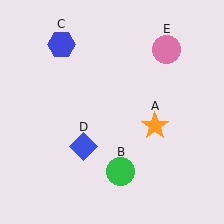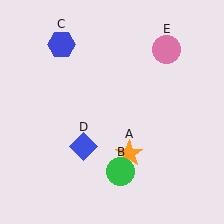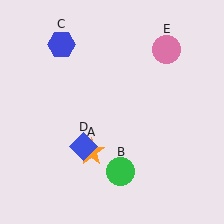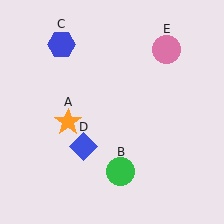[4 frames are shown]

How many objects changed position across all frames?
1 object changed position: orange star (object A).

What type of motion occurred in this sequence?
The orange star (object A) rotated clockwise around the center of the scene.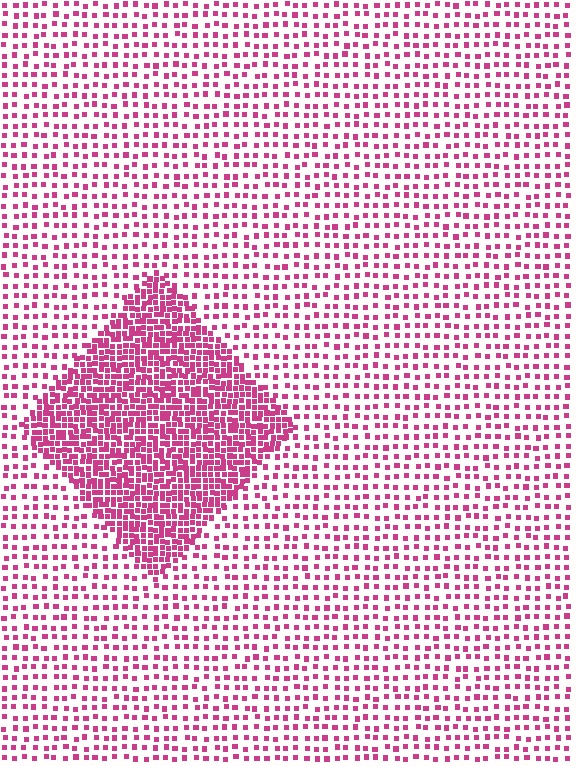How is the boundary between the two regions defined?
The boundary is defined by a change in element density (approximately 2.7x ratio). All elements are the same color, size, and shape.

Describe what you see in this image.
The image contains small magenta elements arranged at two different densities. A diamond-shaped region is visible where the elements are more densely packed than the surrounding area.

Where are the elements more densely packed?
The elements are more densely packed inside the diamond boundary.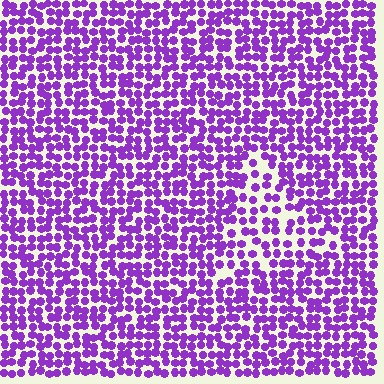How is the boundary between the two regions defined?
The boundary is defined by a change in element density (approximately 1.6x ratio). All elements are the same color, size, and shape.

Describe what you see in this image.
The image contains small purple elements arranged at two different densities. A triangle-shaped region is visible where the elements are less densely packed than the surrounding area.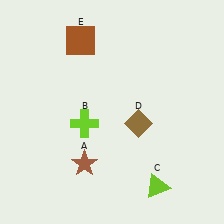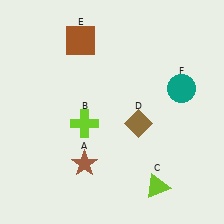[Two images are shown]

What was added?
A teal circle (F) was added in Image 2.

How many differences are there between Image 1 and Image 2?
There is 1 difference between the two images.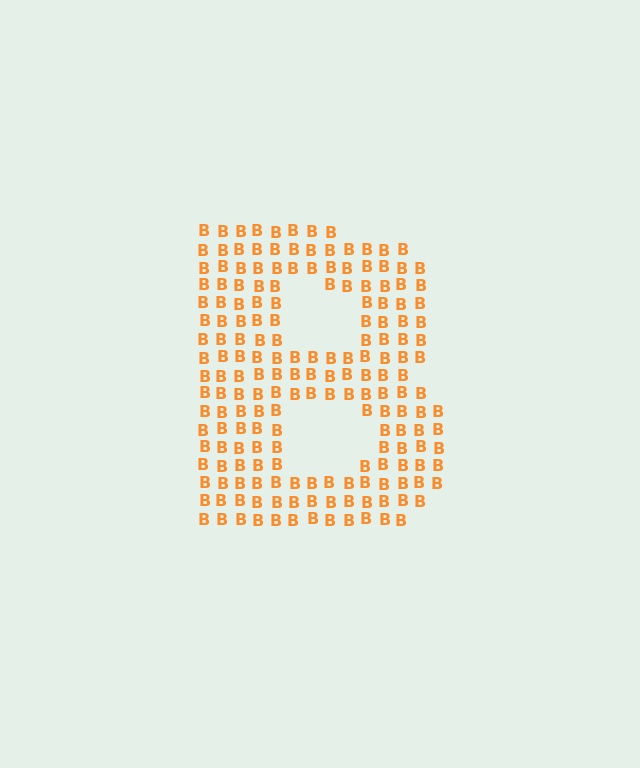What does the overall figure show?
The overall figure shows the letter B.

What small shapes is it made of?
It is made of small letter B's.